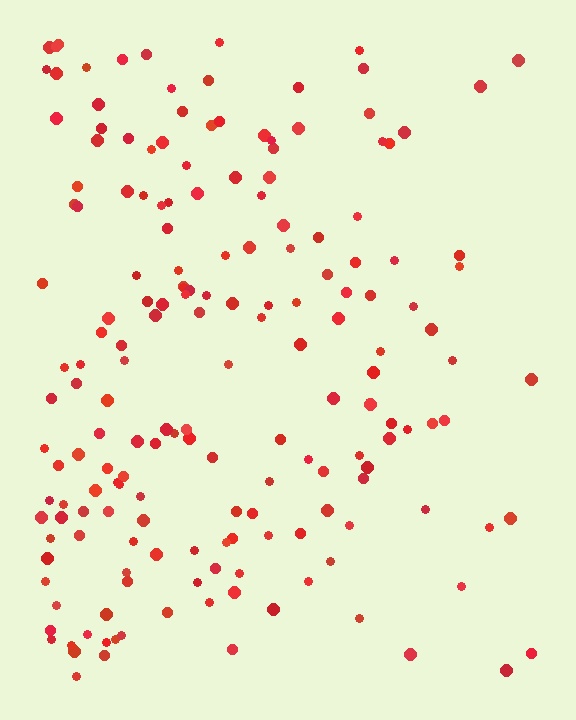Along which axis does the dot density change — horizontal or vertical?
Horizontal.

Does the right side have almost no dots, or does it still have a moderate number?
Still a moderate number, just noticeably fewer than the left.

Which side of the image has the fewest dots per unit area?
The right.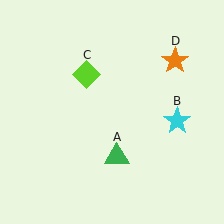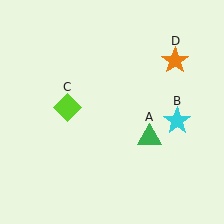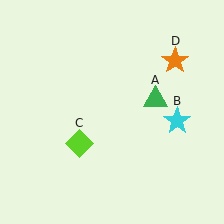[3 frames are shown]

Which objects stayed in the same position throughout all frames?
Cyan star (object B) and orange star (object D) remained stationary.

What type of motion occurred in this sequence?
The green triangle (object A), lime diamond (object C) rotated counterclockwise around the center of the scene.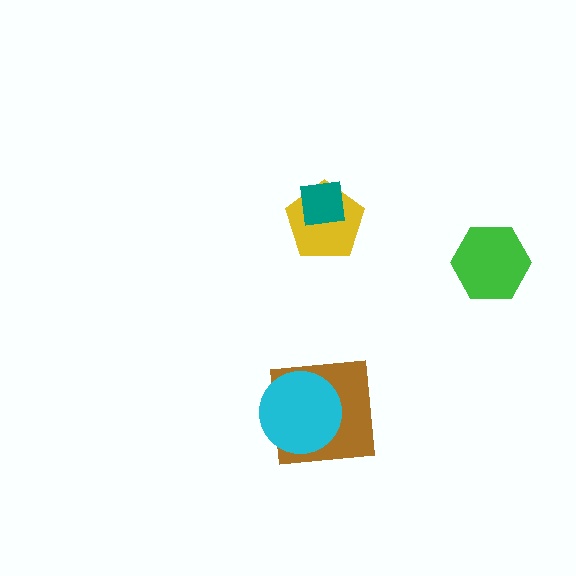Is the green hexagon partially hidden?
No, no other shape covers it.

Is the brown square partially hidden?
Yes, it is partially covered by another shape.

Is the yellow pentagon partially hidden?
Yes, it is partially covered by another shape.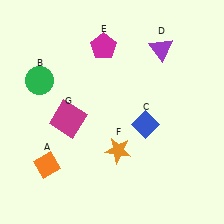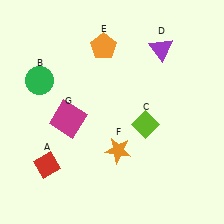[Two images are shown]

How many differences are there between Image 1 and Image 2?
There are 3 differences between the two images.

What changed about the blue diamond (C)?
In Image 1, C is blue. In Image 2, it changed to lime.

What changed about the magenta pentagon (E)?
In Image 1, E is magenta. In Image 2, it changed to orange.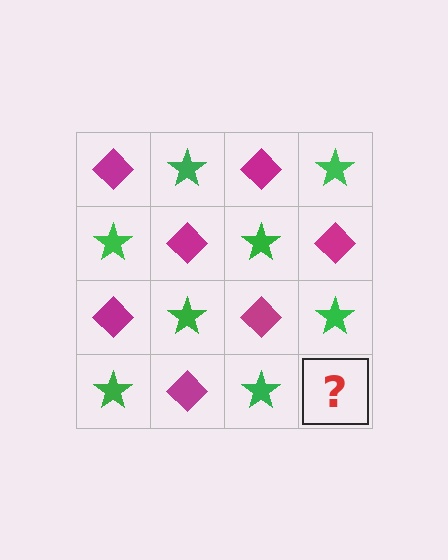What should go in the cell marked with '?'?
The missing cell should contain a magenta diamond.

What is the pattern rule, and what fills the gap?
The rule is that it alternates magenta diamond and green star in a checkerboard pattern. The gap should be filled with a magenta diamond.